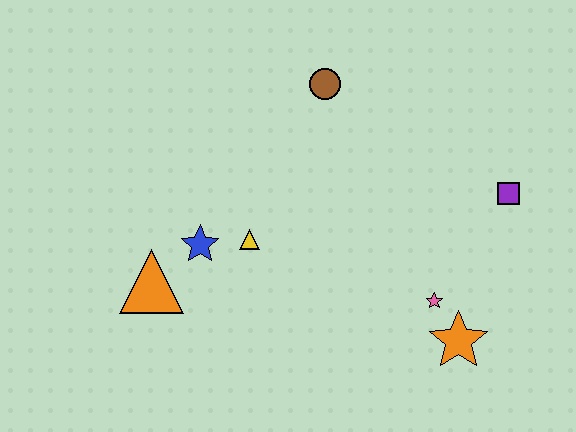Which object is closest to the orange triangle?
The blue star is closest to the orange triangle.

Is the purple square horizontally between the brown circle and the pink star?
No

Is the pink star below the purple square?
Yes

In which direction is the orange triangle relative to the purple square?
The orange triangle is to the left of the purple square.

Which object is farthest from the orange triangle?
The purple square is farthest from the orange triangle.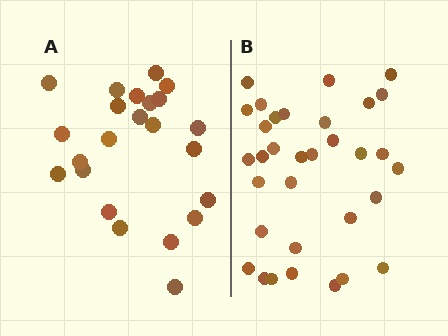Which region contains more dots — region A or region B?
Region B (the right region) has more dots.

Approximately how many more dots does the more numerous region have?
Region B has roughly 10 or so more dots than region A.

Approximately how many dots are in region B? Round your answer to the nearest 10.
About 30 dots. (The exact count is 33, which rounds to 30.)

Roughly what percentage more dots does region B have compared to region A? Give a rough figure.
About 45% more.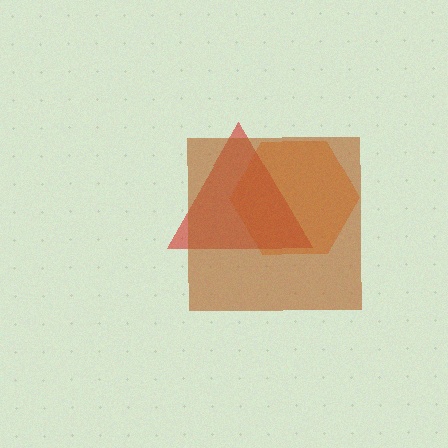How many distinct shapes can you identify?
There are 3 distinct shapes: an orange hexagon, a red triangle, a brown square.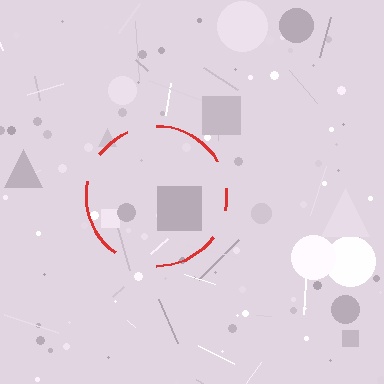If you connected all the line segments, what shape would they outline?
They would outline a circle.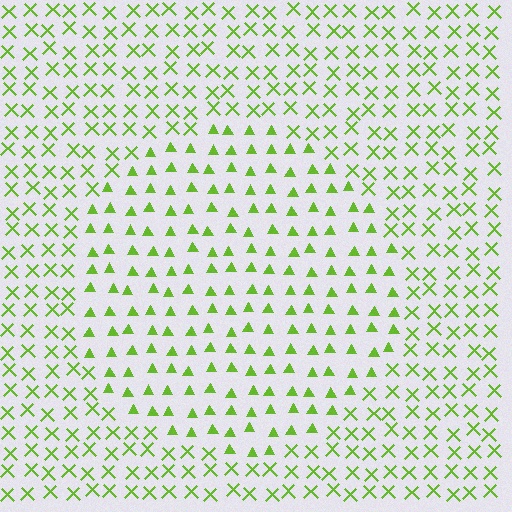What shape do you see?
I see a circle.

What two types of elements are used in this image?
The image uses triangles inside the circle region and X marks outside it.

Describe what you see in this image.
The image is filled with small lime elements arranged in a uniform grid. A circle-shaped region contains triangles, while the surrounding area contains X marks. The boundary is defined purely by the change in element shape.